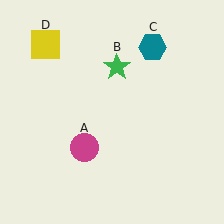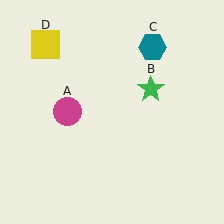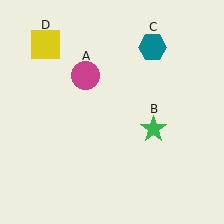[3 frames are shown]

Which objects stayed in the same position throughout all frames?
Teal hexagon (object C) and yellow square (object D) remained stationary.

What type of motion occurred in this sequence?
The magenta circle (object A), green star (object B) rotated clockwise around the center of the scene.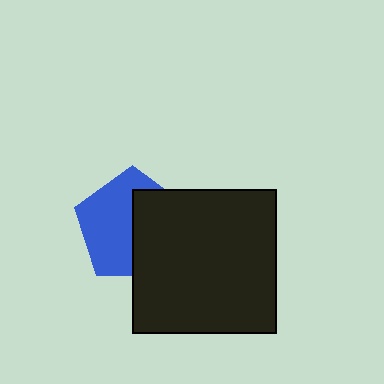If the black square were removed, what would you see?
You would see the complete blue pentagon.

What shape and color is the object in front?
The object in front is a black square.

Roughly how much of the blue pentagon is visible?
About half of it is visible (roughly 54%).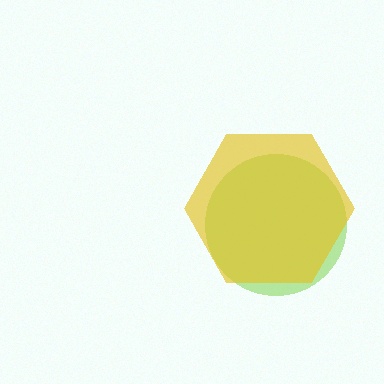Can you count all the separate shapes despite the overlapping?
Yes, there are 2 separate shapes.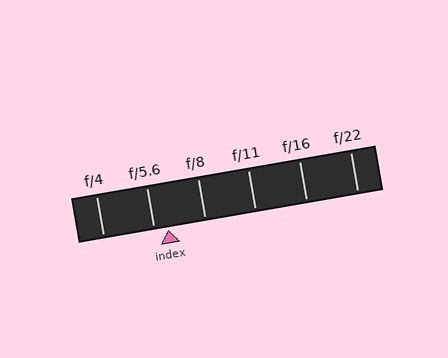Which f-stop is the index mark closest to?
The index mark is closest to f/5.6.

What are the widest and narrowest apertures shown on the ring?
The widest aperture shown is f/4 and the narrowest is f/22.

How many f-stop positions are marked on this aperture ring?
There are 6 f-stop positions marked.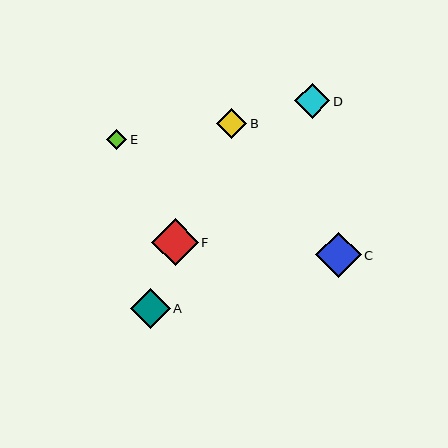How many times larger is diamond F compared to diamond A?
Diamond F is approximately 1.2 times the size of diamond A.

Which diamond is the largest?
Diamond F is the largest with a size of approximately 47 pixels.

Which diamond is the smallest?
Diamond E is the smallest with a size of approximately 20 pixels.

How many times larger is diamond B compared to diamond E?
Diamond B is approximately 1.5 times the size of diamond E.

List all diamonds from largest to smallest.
From largest to smallest: F, C, A, D, B, E.